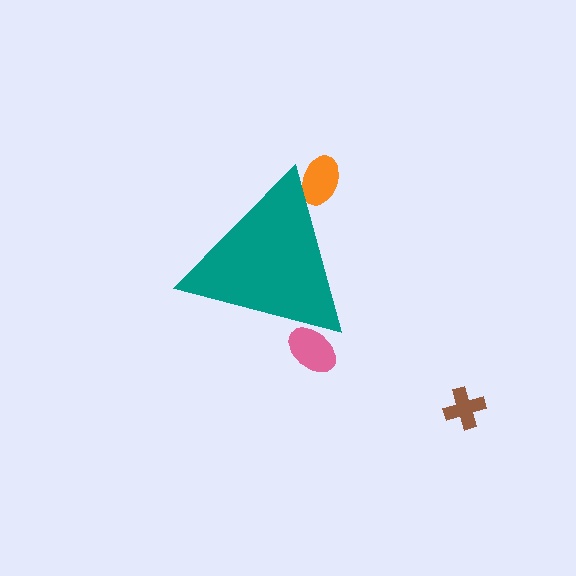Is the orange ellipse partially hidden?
Yes, the orange ellipse is partially hidden behind the teal triangle.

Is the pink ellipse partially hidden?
Yes, the pink ellipse is partially hidden behind the teal triangle.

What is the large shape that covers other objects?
A teal triangle.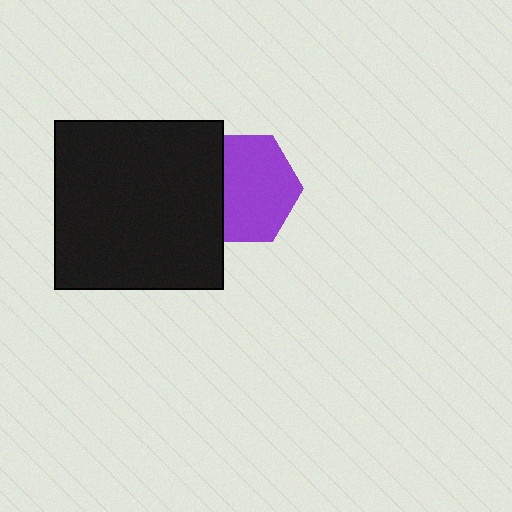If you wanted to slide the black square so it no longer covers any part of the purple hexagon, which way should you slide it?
Slide it left — that is the most direct way to separate the two shapes.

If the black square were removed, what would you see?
You would see the complete purple hexagon.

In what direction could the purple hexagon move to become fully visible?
The purple hexagon could move right. That would shift it out from behind the black square entirely.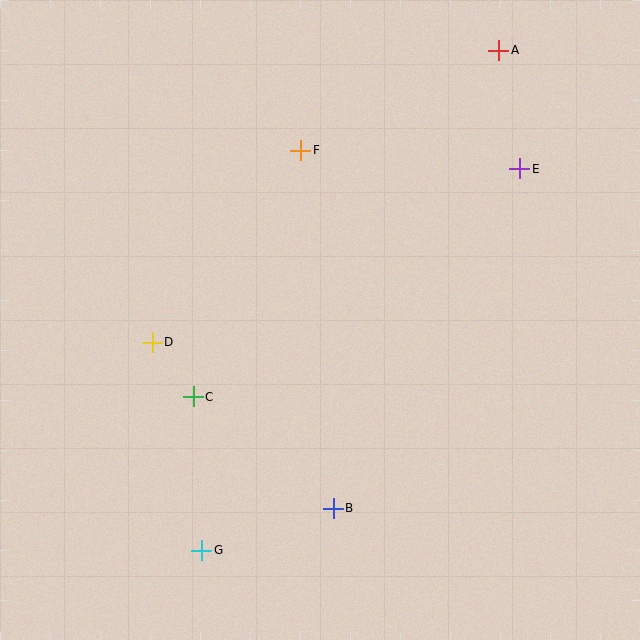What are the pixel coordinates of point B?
Point B is at (333, 508).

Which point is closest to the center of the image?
Point C at (193, 397) is closest to the center.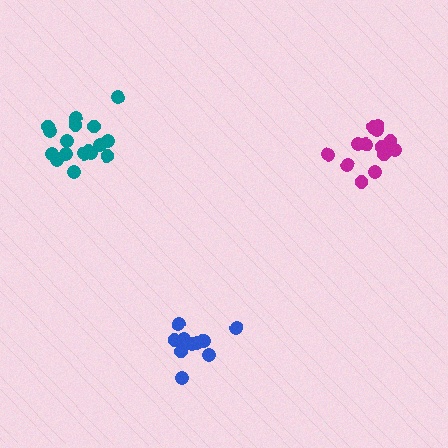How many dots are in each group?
Group 1: 12 dots, Group 2: 17 dots, Group 3: 13 dots (42 total).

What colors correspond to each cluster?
The clusters are colored: blue, teal, magenta.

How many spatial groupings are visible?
There are 3 spatial groupings.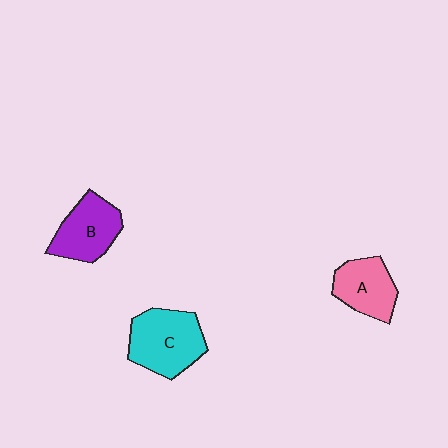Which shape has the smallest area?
Shape A (pink).